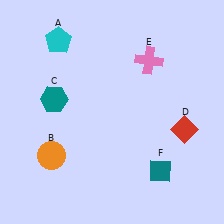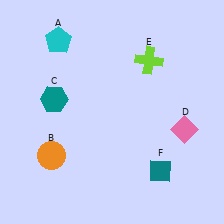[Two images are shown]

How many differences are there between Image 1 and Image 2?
There are 2 differences between the two images.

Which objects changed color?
D changed from red to pink. E changed from pink to lime.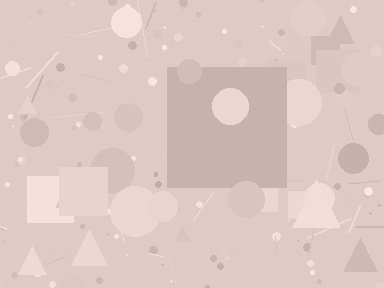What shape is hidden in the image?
A square is hidden in the image.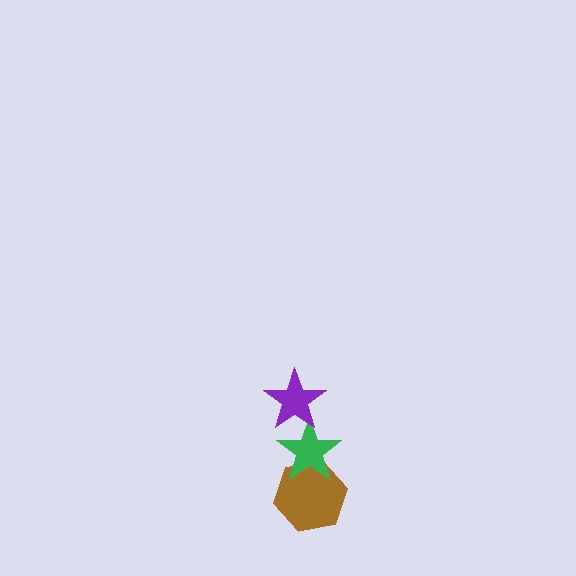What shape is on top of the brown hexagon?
The green star is on top of the brown hexagon.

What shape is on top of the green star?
The purple star is on top of the green star.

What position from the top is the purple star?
The purple star is 1st from the top.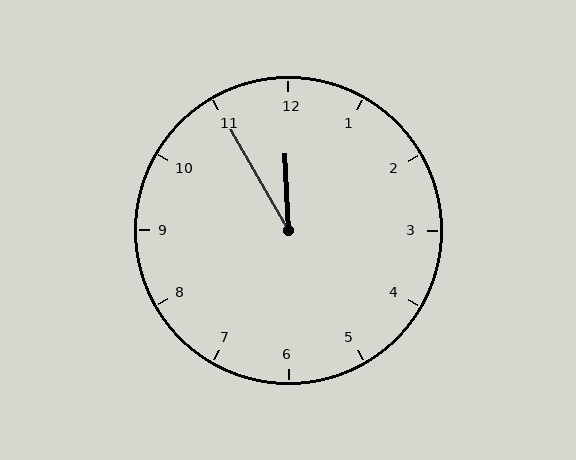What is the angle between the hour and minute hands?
Approximately 28 degrees.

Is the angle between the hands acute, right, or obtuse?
It is acute.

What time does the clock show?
11:55.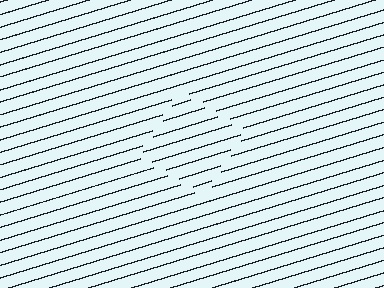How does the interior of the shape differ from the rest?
The interior of the shape contains the same grating, shifted by half a period — the contour is defined by the phase discontinuity where line-ends from the inner and outer gratings abut.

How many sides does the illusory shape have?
4 sides — the line-ends trace a square.